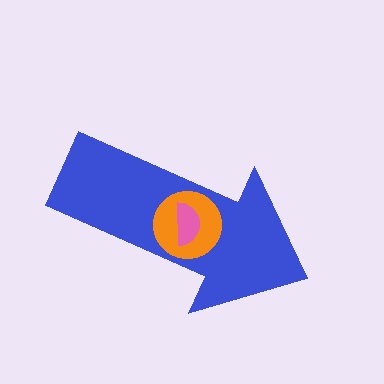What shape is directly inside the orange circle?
The pink semicircle.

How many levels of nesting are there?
3.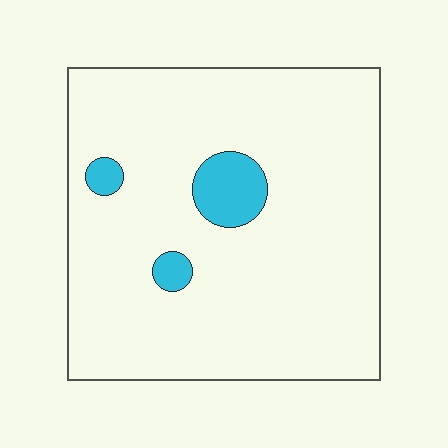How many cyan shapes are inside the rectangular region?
3.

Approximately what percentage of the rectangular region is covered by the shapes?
Approximately 5%.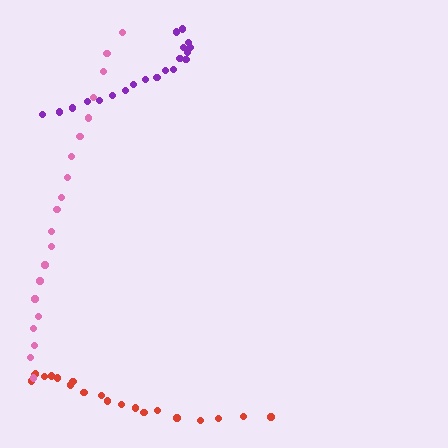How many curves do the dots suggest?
There are 3 distinct paths.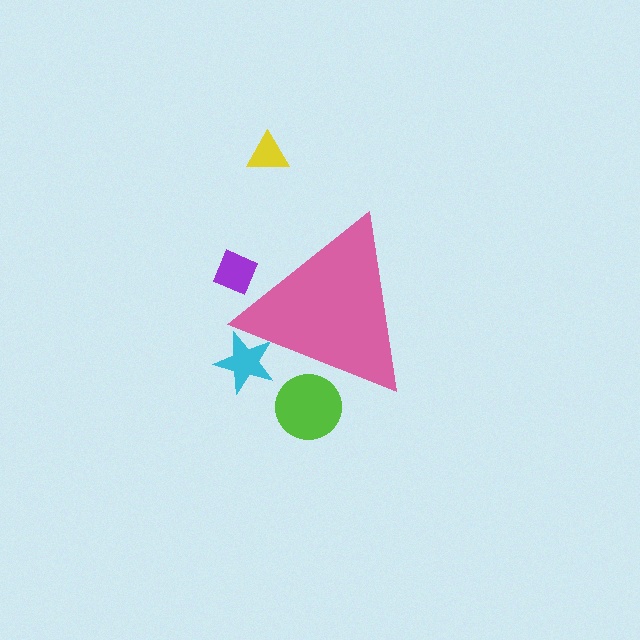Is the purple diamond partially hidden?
Yes, the purple diamond is partially hidden behind the pink triangle.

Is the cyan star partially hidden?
Yes, the cyan star is partially hidden behind the pink triangle.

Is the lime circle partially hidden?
Yes, the lime circle is partially hidden behind the pink triangle.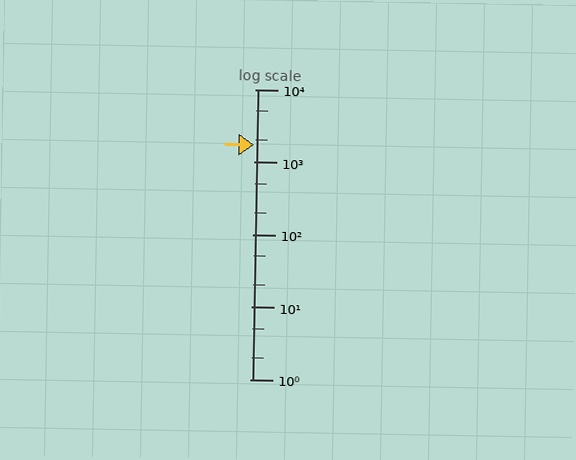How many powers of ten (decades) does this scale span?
The scale spans 4 decades, from 1 to 10000.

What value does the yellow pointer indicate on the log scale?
The pointer indicates approximately 1700.